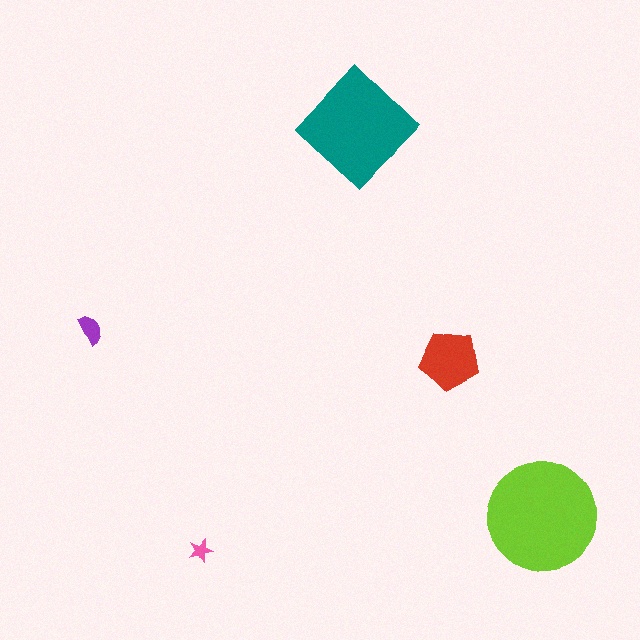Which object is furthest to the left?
The purple semicircle is leftmost.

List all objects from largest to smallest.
The lime circle, the teal diamond, the red pentagon, the purple semicircle, the pink star.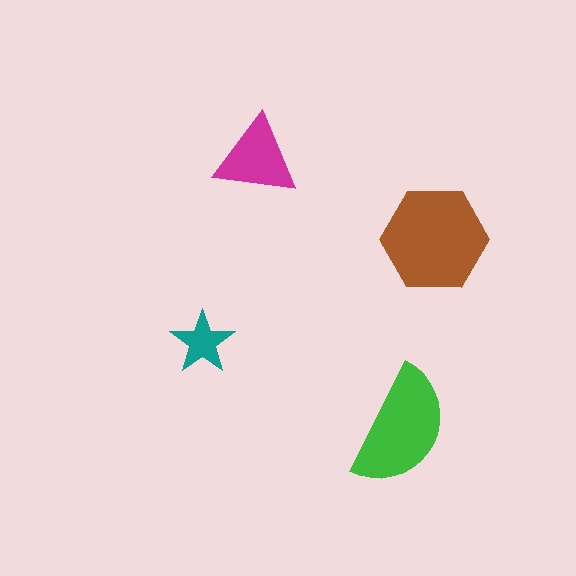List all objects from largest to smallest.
The brown hexagon, the green semicircle, the magenta triangle, the teal star.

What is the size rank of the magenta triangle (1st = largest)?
3rd.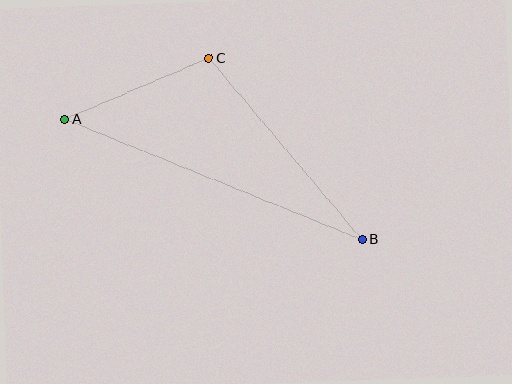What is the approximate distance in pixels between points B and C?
The distance between B and C is approximately 237 pixels.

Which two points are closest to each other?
Points A and C are closest to each other.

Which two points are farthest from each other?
Points A and B are farthest from each other.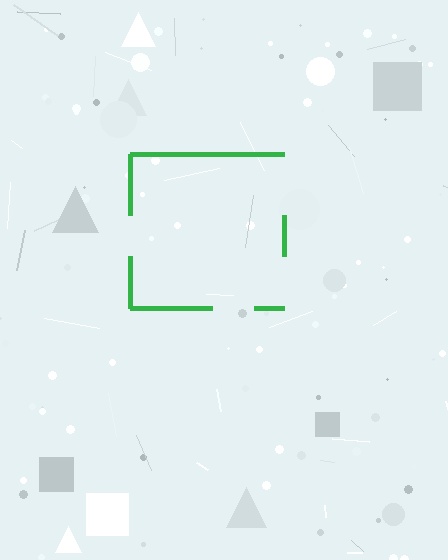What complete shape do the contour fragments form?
The contour fragments form a square.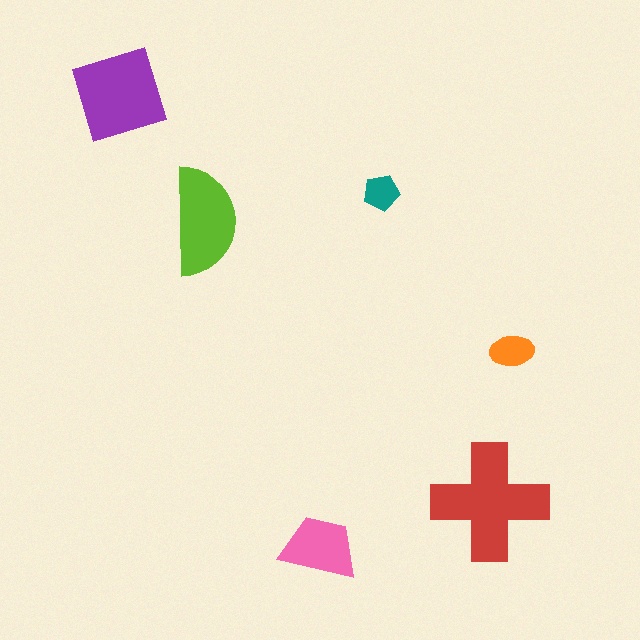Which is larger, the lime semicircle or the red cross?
The red cross.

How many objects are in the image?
There are 6 objects in the image.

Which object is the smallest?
The teal pentagon.